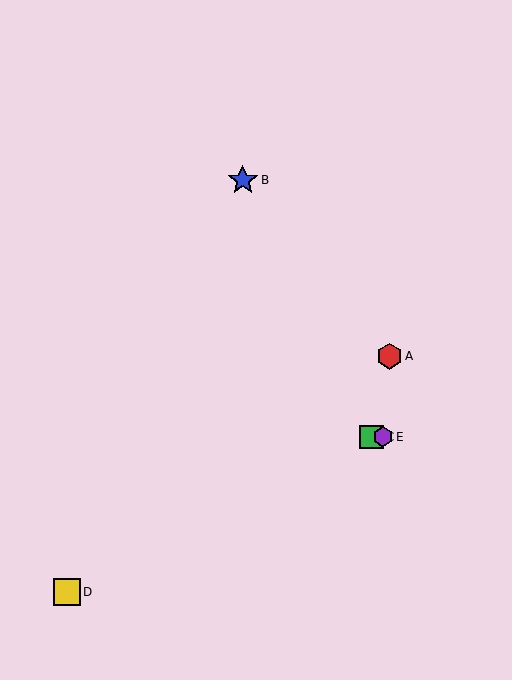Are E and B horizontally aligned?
No, E is at y≈437 and B is at y≈180.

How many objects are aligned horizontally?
2 objects (C, E) are aligned horizontally.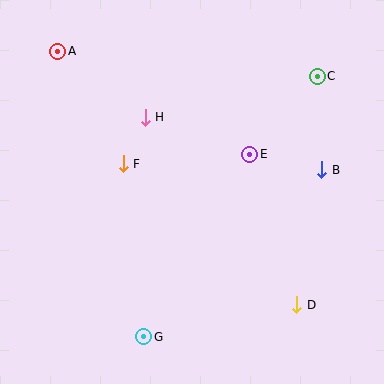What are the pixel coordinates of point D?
Point D is at (297, 305).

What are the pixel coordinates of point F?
Point F is at (123, 164).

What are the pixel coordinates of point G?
Point G is at (144, 337).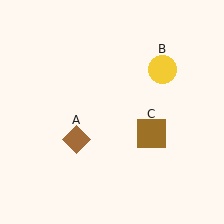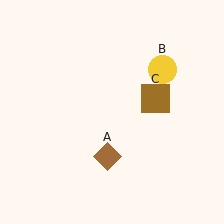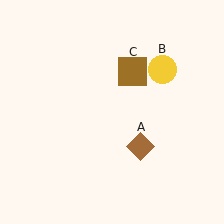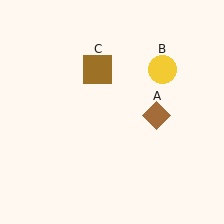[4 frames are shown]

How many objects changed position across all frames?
2 objects changed position: brown diamond (object A), brown square (object C).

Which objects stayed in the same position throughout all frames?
Yellow circle (object B) remained stationary.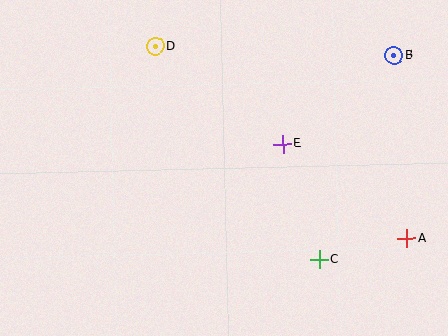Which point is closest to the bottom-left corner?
Point C is closest to the bottom-left corner.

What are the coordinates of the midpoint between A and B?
The midpoint between A and B is at (400, 147).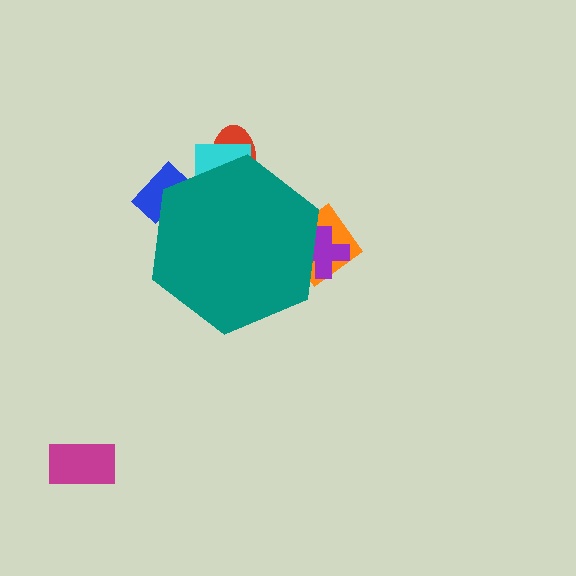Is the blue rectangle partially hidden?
Yes, the blue rectangle is partially hidden behind the teal hexagon.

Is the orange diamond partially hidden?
Yes, the orange diamond is partially hidden behind the teal hexagon.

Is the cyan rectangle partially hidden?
Yes, the cyan rectangle is partially hidden behind the teal hexagon.